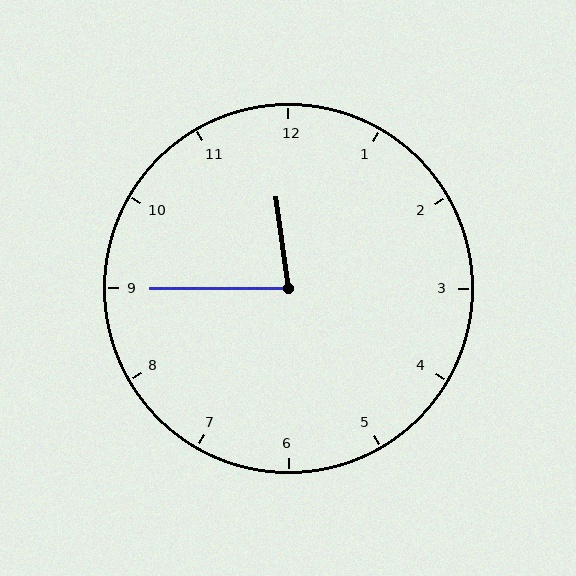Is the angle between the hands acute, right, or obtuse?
It is acute.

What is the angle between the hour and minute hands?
Approximately 82 degrees.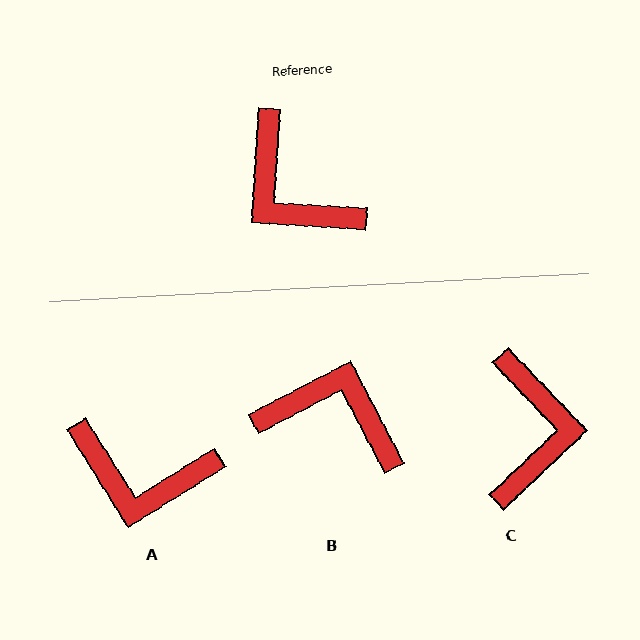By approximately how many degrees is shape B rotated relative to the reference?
Approximately 149 degrees clockwise.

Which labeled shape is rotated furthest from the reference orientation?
B, about 149 degrees away.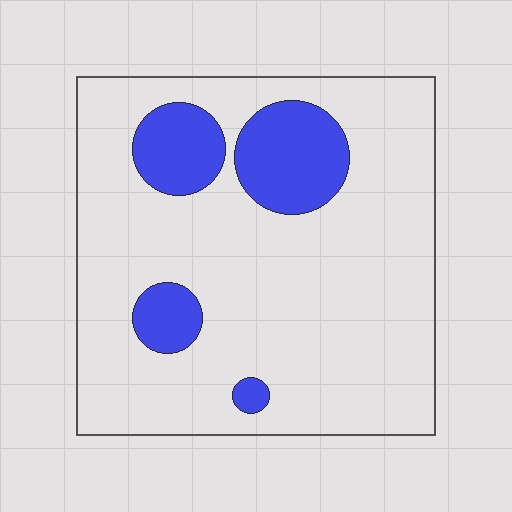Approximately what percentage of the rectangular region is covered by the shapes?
Approximately 15%.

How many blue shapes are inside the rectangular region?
4.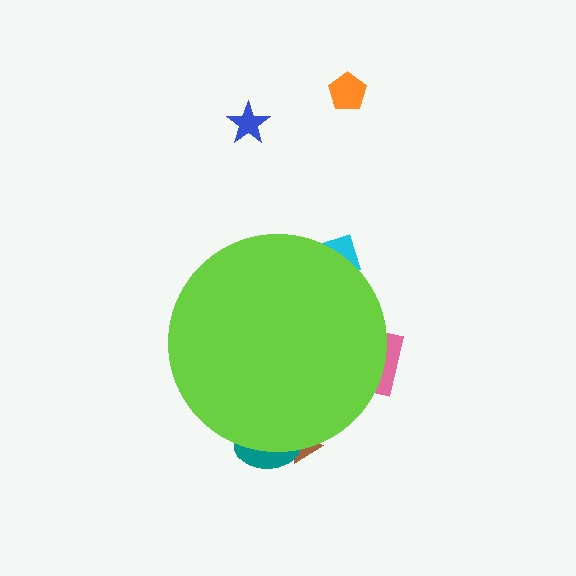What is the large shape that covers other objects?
A lime circle.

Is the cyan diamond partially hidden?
Yes, the cyan diamond is partially hidden behind the lime circle.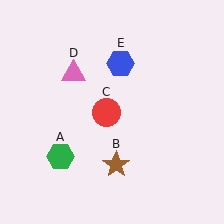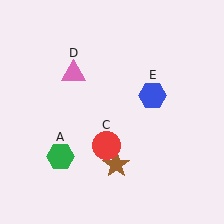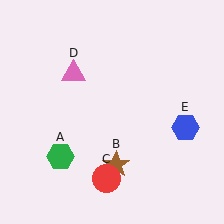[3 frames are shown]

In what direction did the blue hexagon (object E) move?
The blue hexagon (object E) moved down and to the right.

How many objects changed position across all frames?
2 objects changed position: red circle (object C), blue hexagon (object E).